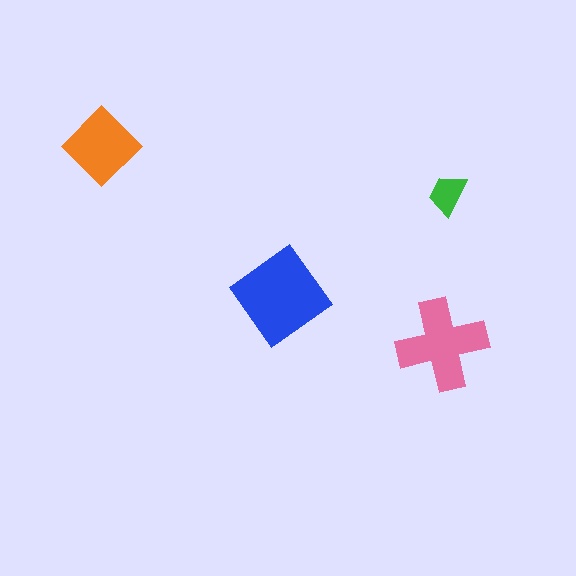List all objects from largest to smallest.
The blue diamond, the pink cross, the orange diamond, the green trapezoid.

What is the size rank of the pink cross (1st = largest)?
2nd.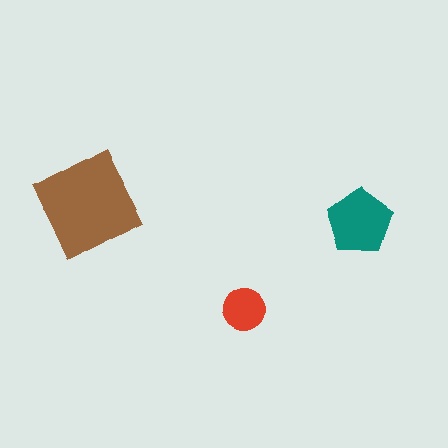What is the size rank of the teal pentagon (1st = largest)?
2nd.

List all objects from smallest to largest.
The red circle, the teal pentagon, the brown square.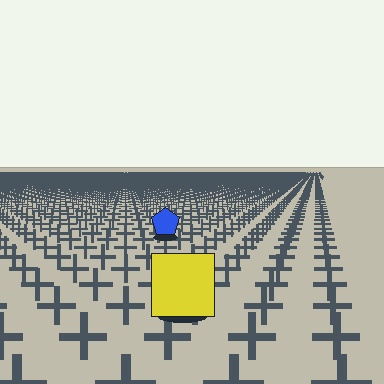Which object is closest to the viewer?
The yellow square is closest. The texture marks near it are larger and more spread out.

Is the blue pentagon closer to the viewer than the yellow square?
No. The yellow square is closer — you can tell from the texture gradient: the ground texture is coarser near it.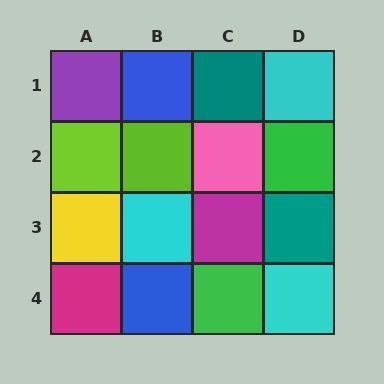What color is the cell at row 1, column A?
Purple.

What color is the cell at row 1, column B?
Blue.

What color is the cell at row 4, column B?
Blue.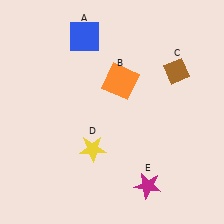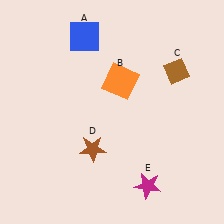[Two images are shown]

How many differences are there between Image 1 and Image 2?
There is 1 difference between the two images.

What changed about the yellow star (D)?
In Image 1, D is yellow. In Image 2, it changed to brown.